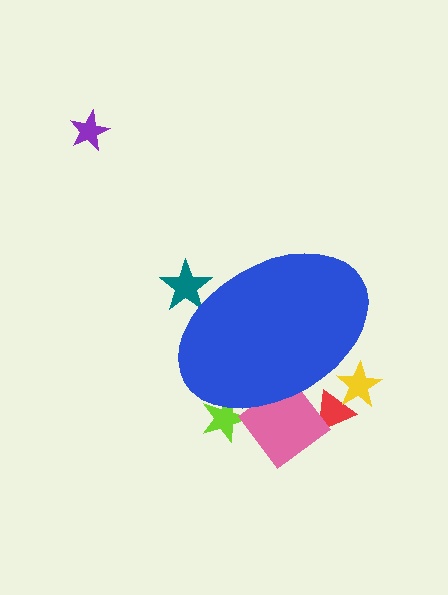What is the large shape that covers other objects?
A blue ellipse.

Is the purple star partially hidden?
No, the purple star is fully visible.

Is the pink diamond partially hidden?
Yes, the pink diamond is partially hidden behind the blue ellipse.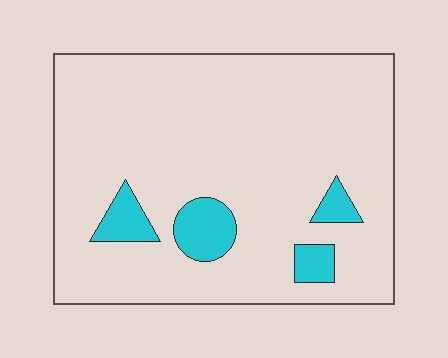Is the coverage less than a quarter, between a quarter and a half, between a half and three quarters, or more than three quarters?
Less than a quarter.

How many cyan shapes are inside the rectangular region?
4.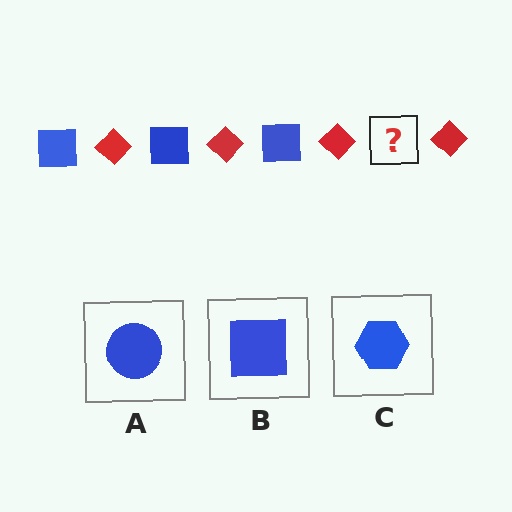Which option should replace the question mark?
Option B.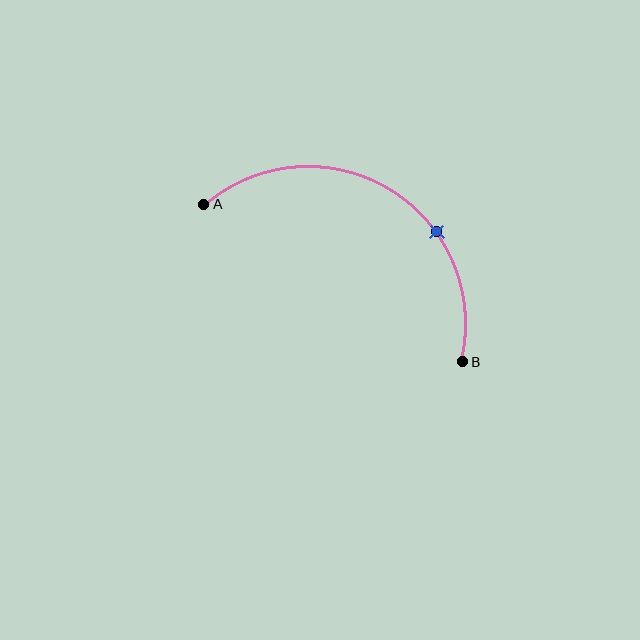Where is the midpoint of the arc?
The arc midpoint is the point on the curve farthest from the straight line joining A and B. It sits above that line.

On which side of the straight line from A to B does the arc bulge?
The arc bulges above the straight line connecting A and B.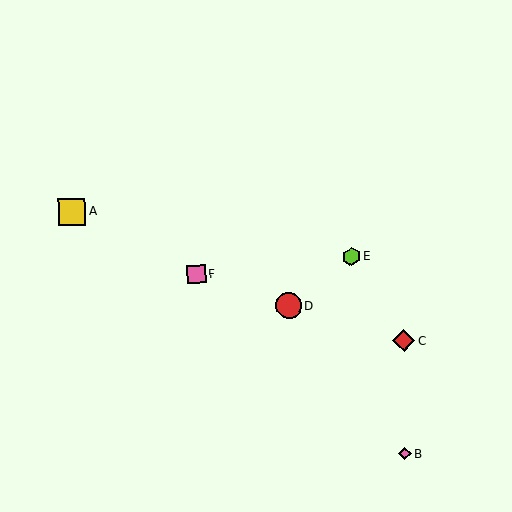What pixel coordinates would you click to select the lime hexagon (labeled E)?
Click at (351, 257) to select the lime hexagon E.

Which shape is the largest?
The yellow square (labeled A) is the largest.